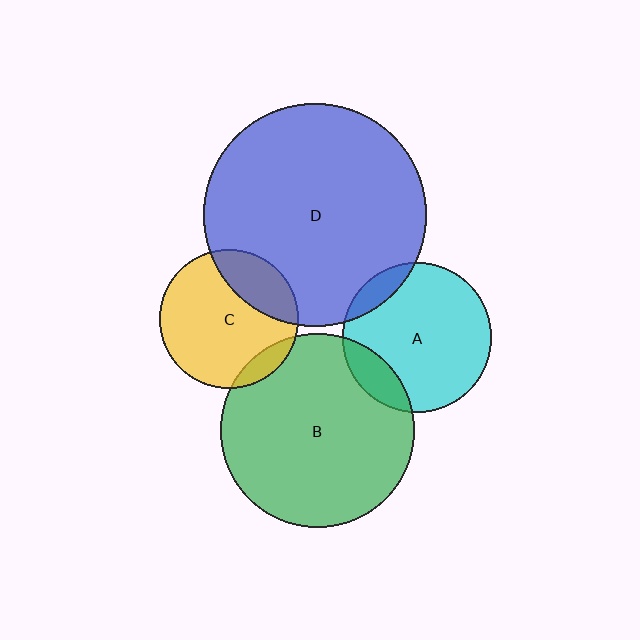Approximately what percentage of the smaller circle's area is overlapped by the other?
Approximately 25%.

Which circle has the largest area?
Circle D (blue).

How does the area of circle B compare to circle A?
Approximately 1.7 times.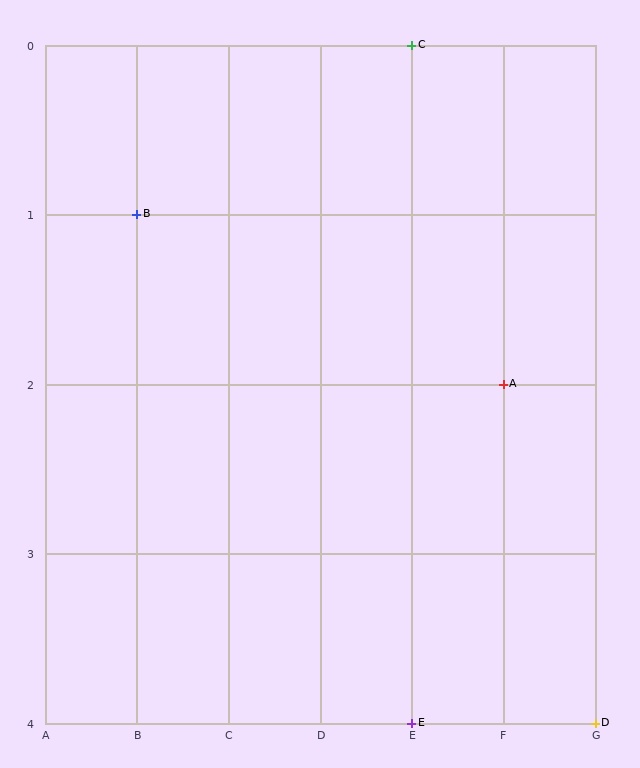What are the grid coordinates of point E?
Point E is at grid coordinates (E, 4).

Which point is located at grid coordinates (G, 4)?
Point D is at (G, 4).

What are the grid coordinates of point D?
Point D is at grid coordinates (G, 4).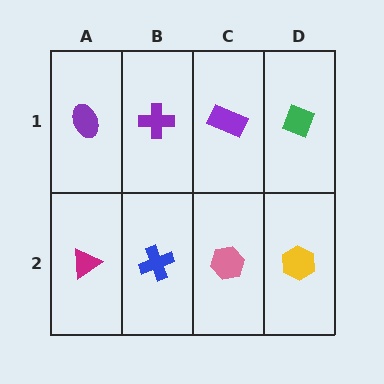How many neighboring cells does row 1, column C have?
3.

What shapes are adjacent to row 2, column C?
A purple rectangle (row 1, column C), a blue cross (row 2, column B), a yellow hexagon (row 2, column D).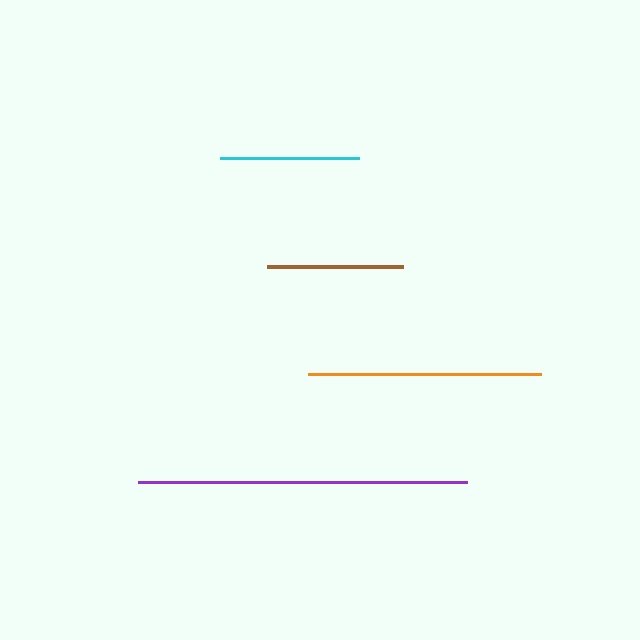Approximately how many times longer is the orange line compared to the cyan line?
The orange line is approximately 1.7 times the length of the cyan line.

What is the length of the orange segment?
The orange segment is approximately 233 pixels long.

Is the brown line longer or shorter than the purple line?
The purple line is longer than the brown line.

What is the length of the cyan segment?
The cyan segment is approximately 140 pixels long.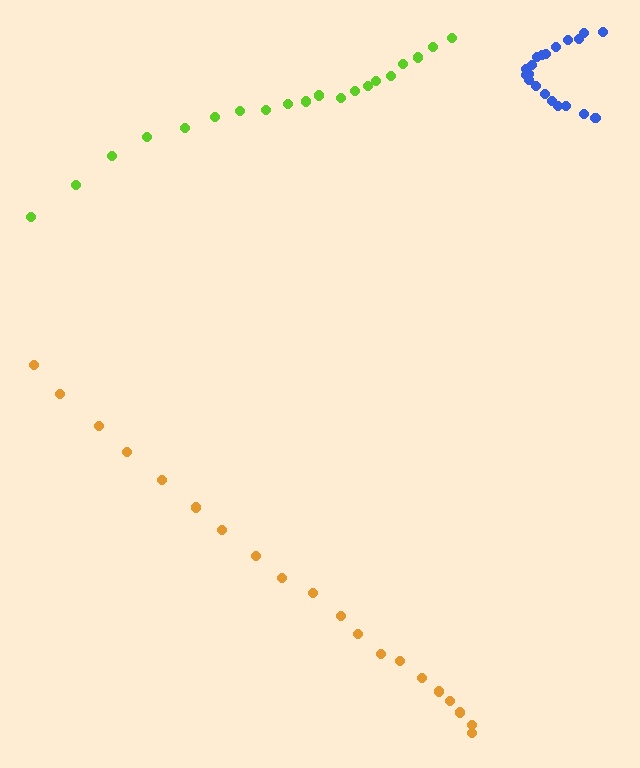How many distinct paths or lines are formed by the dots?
There are 3 distinct paths.